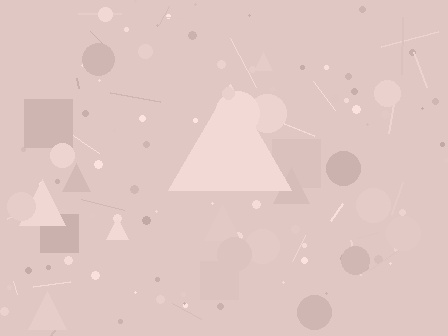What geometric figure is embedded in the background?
A triangle is embedded in the background.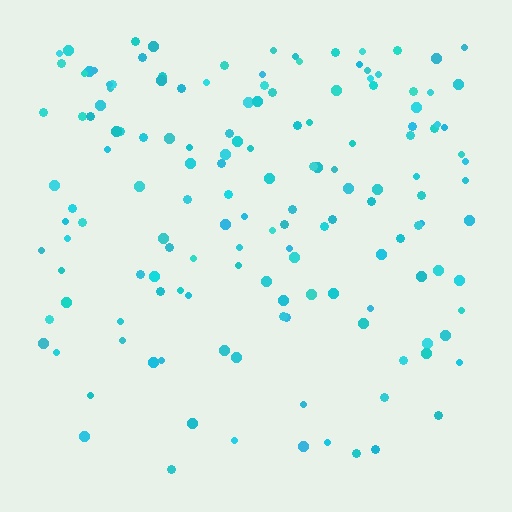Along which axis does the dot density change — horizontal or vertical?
Vertical.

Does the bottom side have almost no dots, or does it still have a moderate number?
Still a moderate number, just noticeably fewer than the top.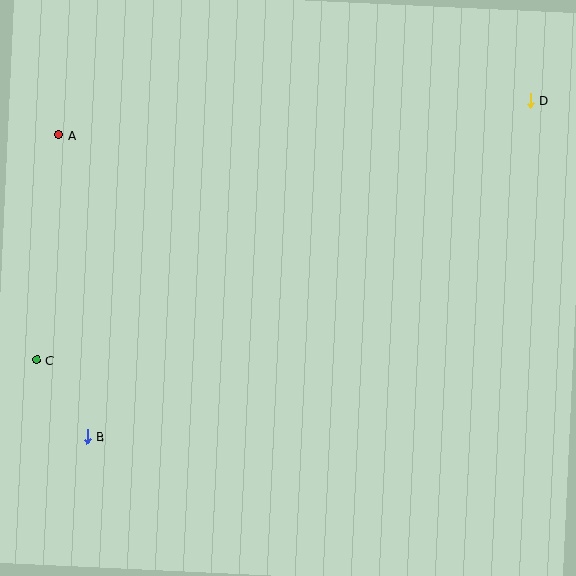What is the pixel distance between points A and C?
The distance between A and C is 226 pixels.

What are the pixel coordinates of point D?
Point D is at (530, 100).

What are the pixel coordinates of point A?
Point A is at (59, 135).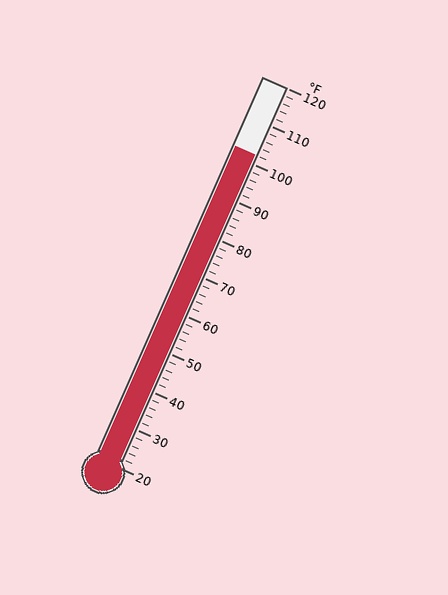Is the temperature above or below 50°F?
The temperature is above 50°F.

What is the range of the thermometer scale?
The thermometer scale ranges from 20°F to 120°F.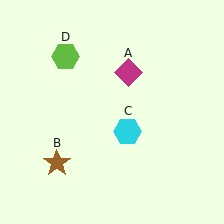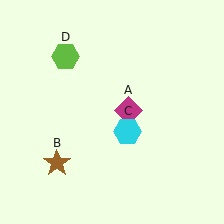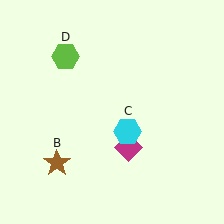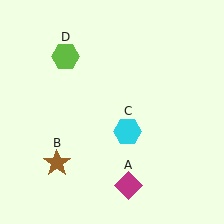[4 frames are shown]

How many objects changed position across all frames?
1 object changed position: magenta diamond (object A).